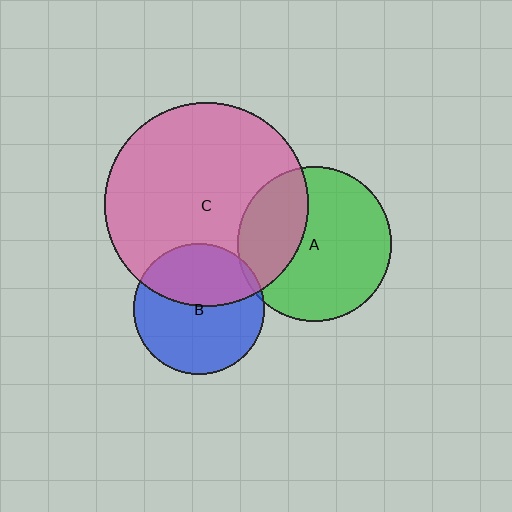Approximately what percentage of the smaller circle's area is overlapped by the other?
Approximately 30%.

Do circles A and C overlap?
Yes.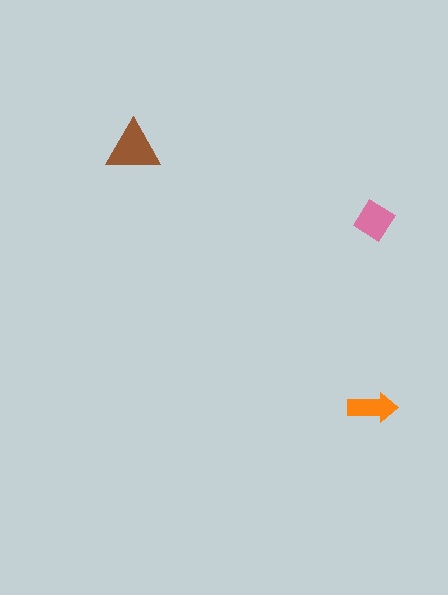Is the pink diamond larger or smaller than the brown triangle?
Smaller.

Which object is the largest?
The brown triangle.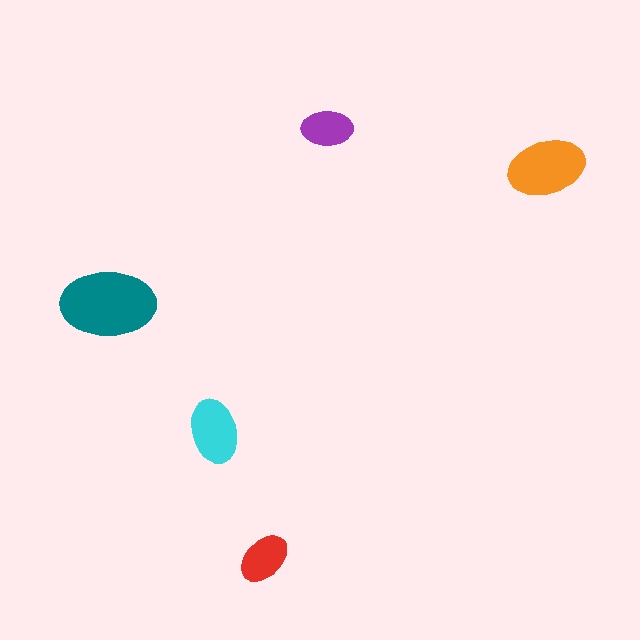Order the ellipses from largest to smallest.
the teal one, the orange one, the cyan one, the red one, the purple one.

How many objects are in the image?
There are 5 objects in the image.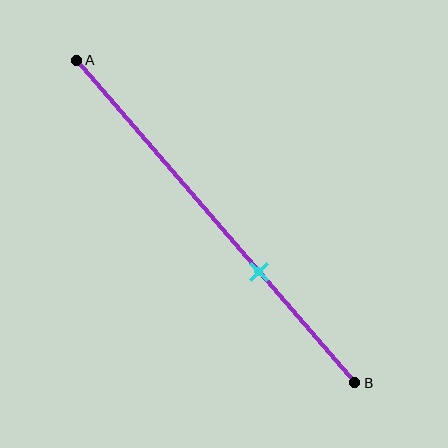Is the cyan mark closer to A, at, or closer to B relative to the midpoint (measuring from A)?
The cyan mark is closer to point B than the midpoint of segment AB.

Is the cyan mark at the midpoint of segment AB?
No, the mark is at about 65% from A, not at the 50% midpoint.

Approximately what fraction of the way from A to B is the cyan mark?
The cyan mark is approximately 65% of the way from A to B.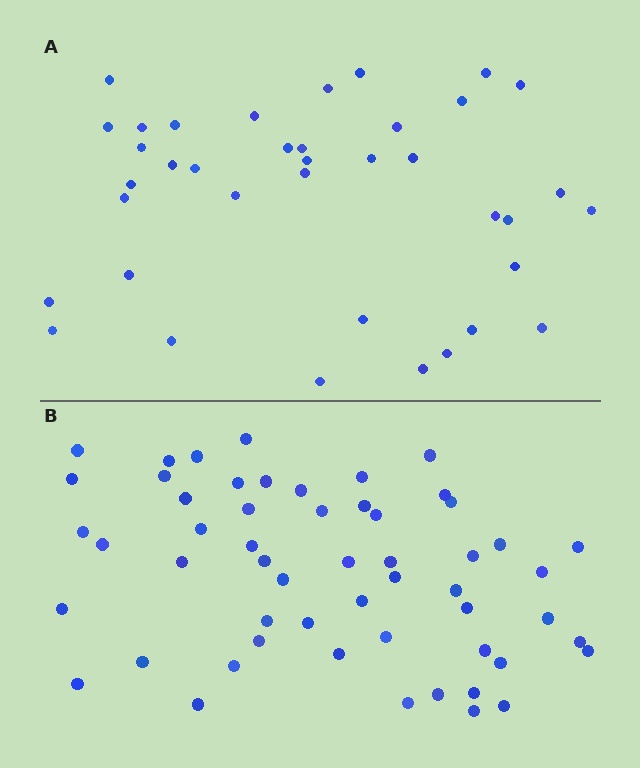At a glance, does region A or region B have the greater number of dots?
Region B (the bottom region) has more dots.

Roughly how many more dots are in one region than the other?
Region B has approximately 15 more dots than region A.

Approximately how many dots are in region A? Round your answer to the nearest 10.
About 40 dots. (The exact count is 38, which rounds to 40.)